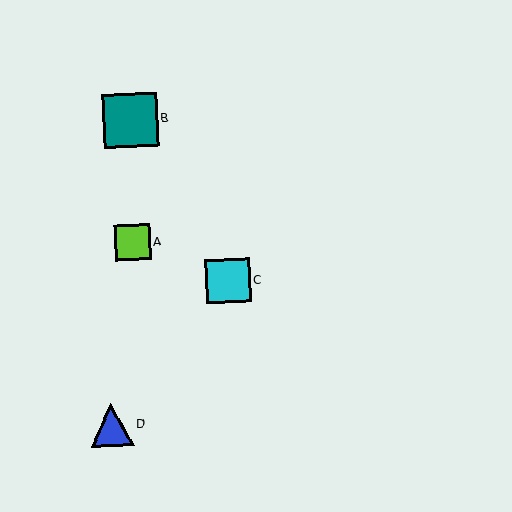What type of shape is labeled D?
Shape D is a blue triangle.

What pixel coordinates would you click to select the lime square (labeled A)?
Click at (133, 242) to select the lime square A.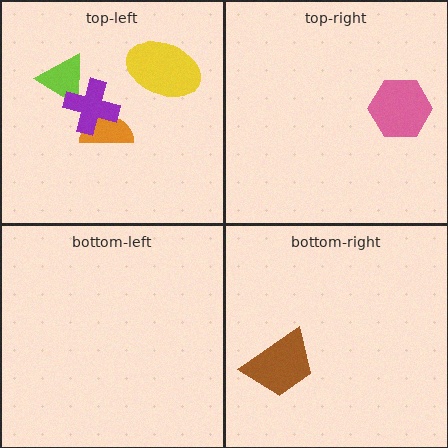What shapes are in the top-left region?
The lime triangle, the orange semicircle, the yellow ellipse, the purple cross.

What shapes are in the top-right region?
The pink hexagon.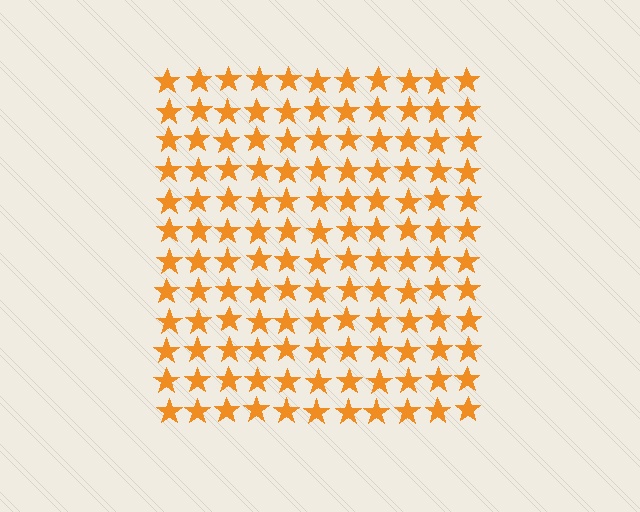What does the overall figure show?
The overall figure shows a square.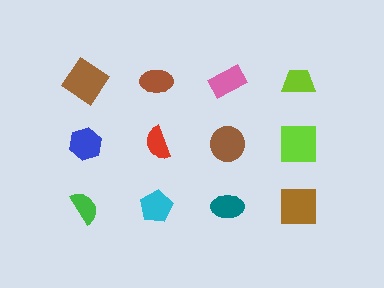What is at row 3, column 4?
A brown square.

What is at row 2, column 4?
A lime square.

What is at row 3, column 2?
A cyan pentagon.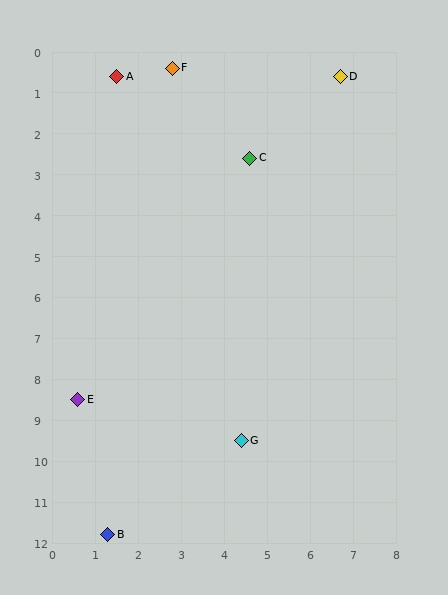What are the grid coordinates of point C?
Point C is at approximately (4.6, 2.6).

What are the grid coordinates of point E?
Point E is at approximately (0.6, 8.5).